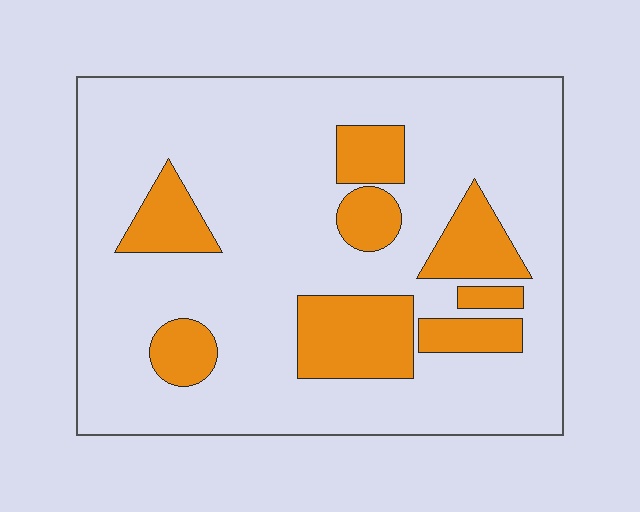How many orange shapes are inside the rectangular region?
8.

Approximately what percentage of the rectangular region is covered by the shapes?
Approximately 20%.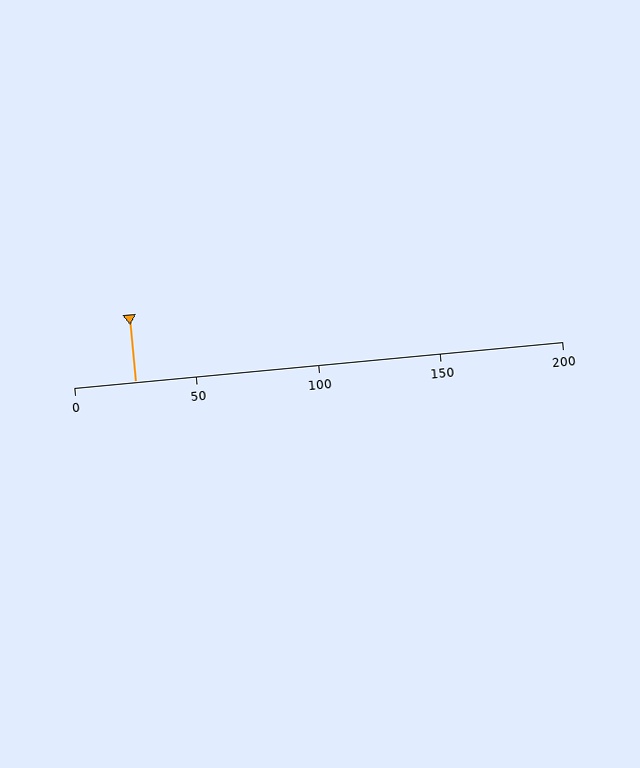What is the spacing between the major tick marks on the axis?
The major ticks are spaced 50 apart.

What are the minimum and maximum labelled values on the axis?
The axis runs from 0 to 200.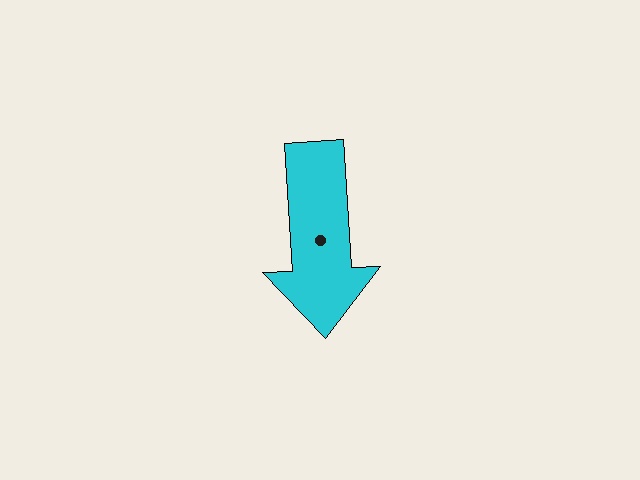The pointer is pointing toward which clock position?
Roughly 6 o'clock.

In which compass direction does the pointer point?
South.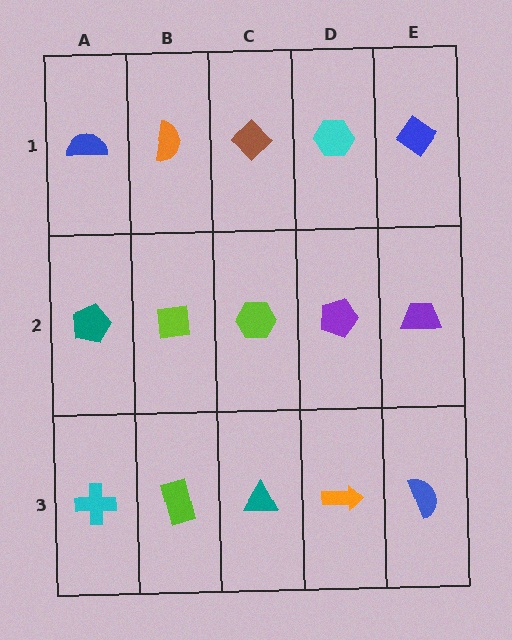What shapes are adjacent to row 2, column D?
A cyan hexagon (row 1, column D), an orange arrow (row 3, column D), a lime hexagon (row 2, column C), a purple trapezoid (row 2, column E).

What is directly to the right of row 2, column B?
A lime hexagon.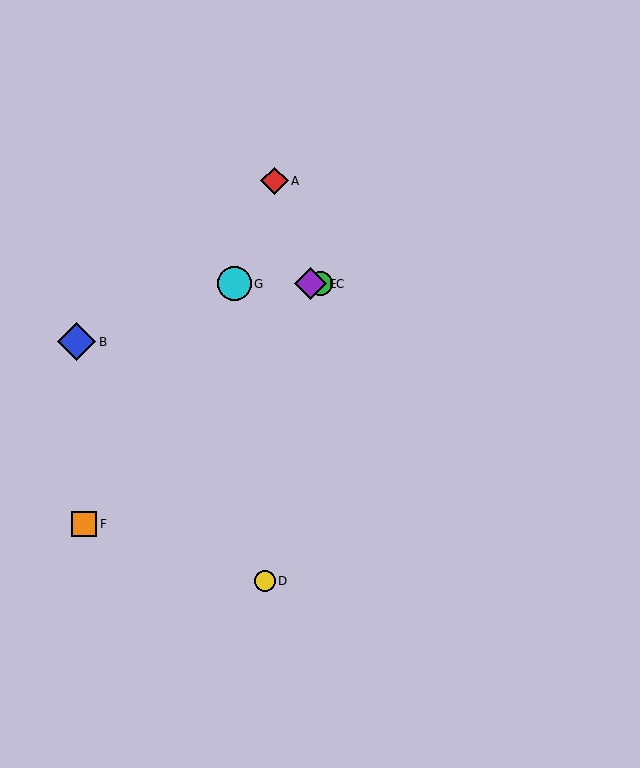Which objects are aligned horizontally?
Objects C, E, G are aligned horizontally.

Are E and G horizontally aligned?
Yes, both are at y≈284.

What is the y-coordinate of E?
Object E is at y≈284.